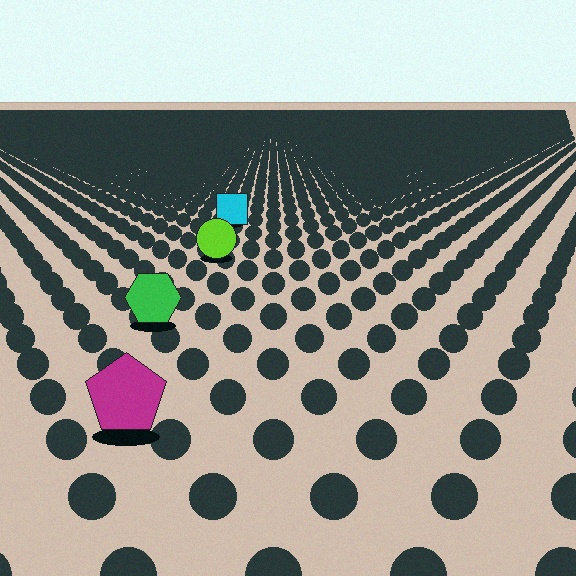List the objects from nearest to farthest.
From nearest to farthest: the magenta pentagon, the green hexagon, the lime circle, the cyan square.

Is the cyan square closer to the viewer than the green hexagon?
No. The green hexagon is closer — you can tell from the texture gradient: the ground texture is coarser near it.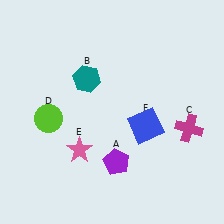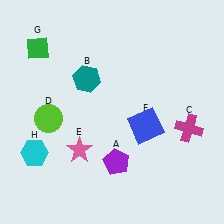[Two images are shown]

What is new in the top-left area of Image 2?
A green diamond (G) was added in the top-left area of Image 2.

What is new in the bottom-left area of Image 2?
A cyan hexagon (H) was added in the bottom-left area of Image 2.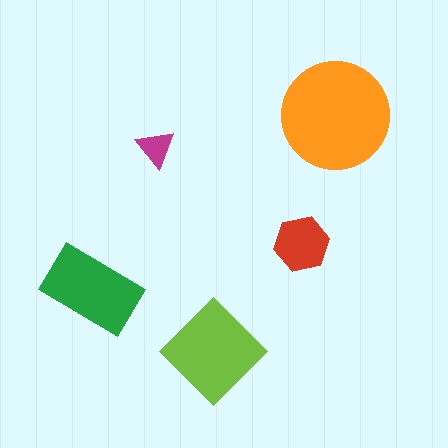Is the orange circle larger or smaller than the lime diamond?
Larger.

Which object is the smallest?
The magenta triangle.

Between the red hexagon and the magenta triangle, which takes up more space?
The red hexagon.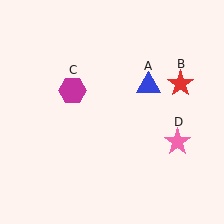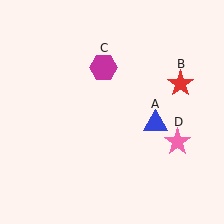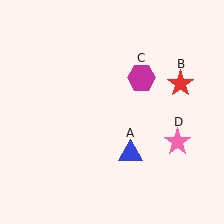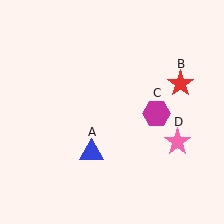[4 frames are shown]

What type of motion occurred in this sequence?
The blue triangle (object A), magenta hexagon (object C) rotated clockwise around the center of the scene.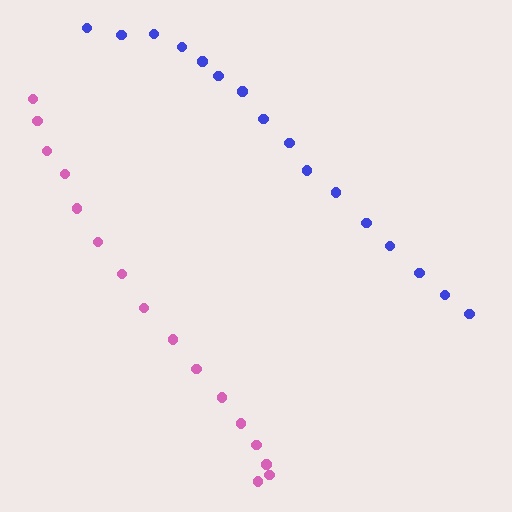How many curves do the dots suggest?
There are 2 distinct paths.